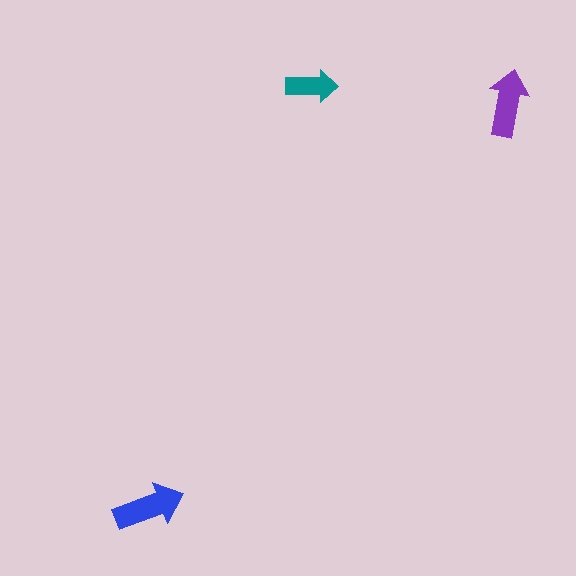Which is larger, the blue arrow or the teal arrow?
The blue one.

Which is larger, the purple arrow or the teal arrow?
The purple one.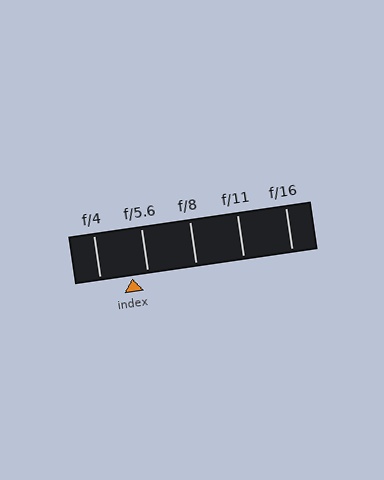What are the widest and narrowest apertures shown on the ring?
The widest aperture shown is f/4 and the narrowest is f/16.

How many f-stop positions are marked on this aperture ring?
There are 5 f-stop positions marked.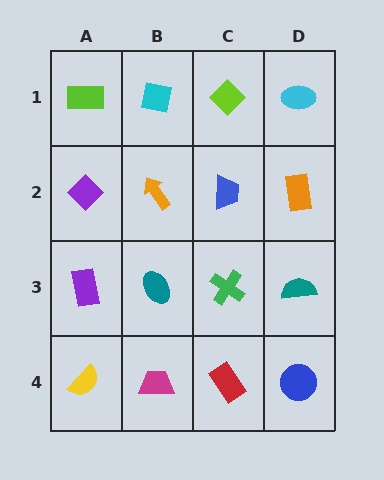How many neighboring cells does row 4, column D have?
2.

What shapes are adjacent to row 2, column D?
A cyan ellipse (row 1, column D), a teal semicircle (row 3, column D), a blue trapezoid (row 2, column C).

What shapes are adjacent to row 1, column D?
An orange rectangle (row 2, column D), a lime diamond (row 1, column C).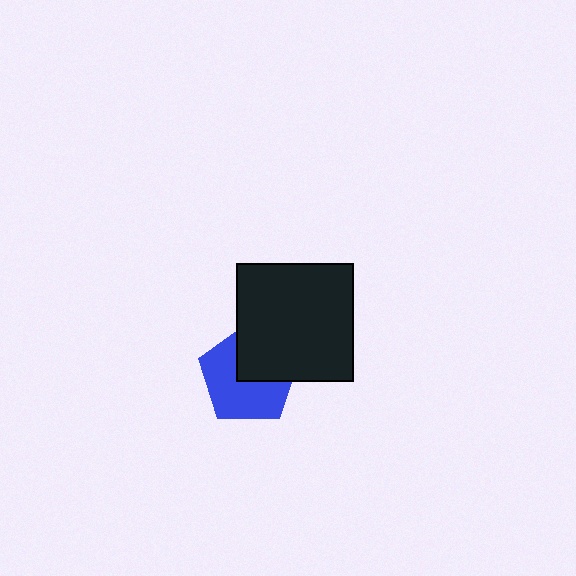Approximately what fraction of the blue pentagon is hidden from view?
Roughly 40% of the blue pentagon is hidden behind the black square.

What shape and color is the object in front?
The object in front is a black square.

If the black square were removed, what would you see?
You would see the complete blue pentagon.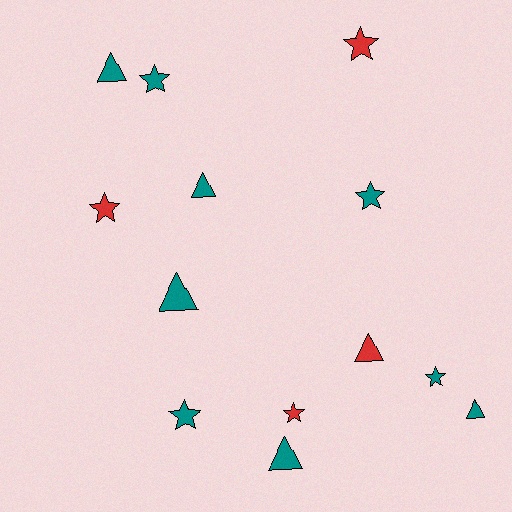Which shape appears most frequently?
Star, with 7 objects.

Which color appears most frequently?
Teal, with 9 objects.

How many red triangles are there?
There is 1 red triangle.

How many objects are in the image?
There are 13 objects.